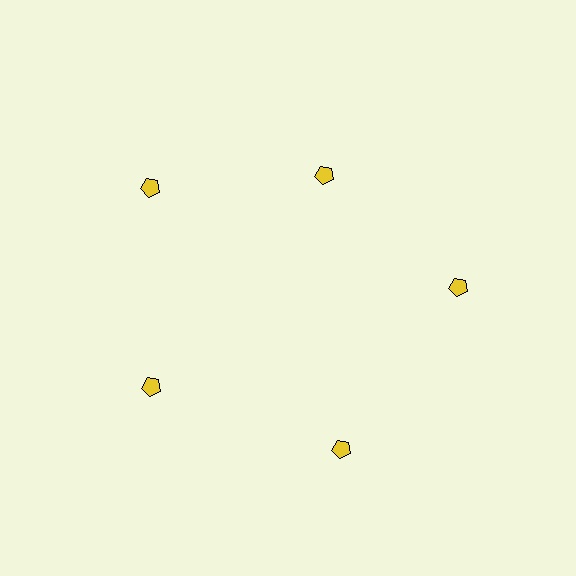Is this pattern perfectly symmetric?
No. The 5 yellow pentagons are arranged in a ring, but one element near the 1 o'clock position is pulled inward toward the center, breaking the 5-fold rotational symmetry.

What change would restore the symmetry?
The symmetry would be restored by moving it outward, back onto the ring so that all 5 pentagons sit at equal angles and equal distance from the center.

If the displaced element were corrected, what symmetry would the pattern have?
It would have 5-fold rotational symmetry — the pattern would map onto itself every 72 degrees.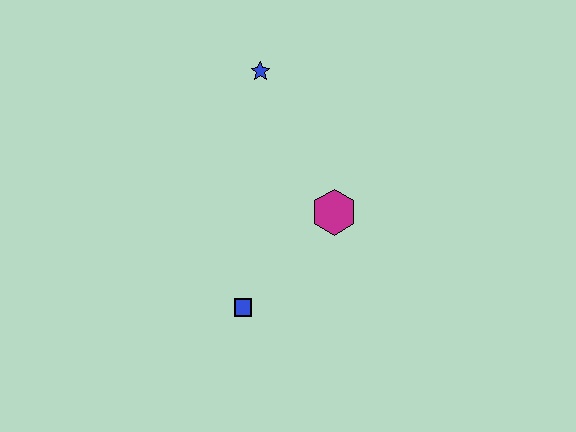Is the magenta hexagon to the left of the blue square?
No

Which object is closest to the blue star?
The magenta hexagon is closest to the blue star.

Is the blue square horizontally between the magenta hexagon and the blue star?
No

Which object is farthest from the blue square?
The blue star is farthest from the blue square.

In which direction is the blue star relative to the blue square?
The blue star is above the blue square.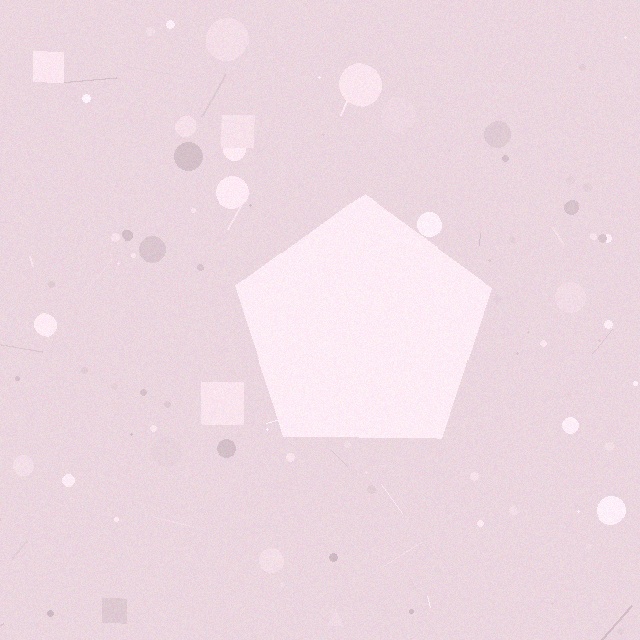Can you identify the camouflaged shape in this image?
The camouflaged shape is a pentagon.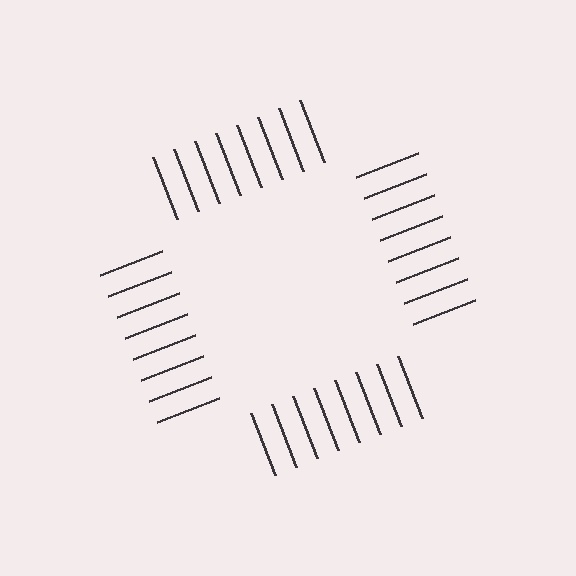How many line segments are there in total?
32 — 8 along each of the 4 edges.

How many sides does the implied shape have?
4 sides — the line-ends trace a square.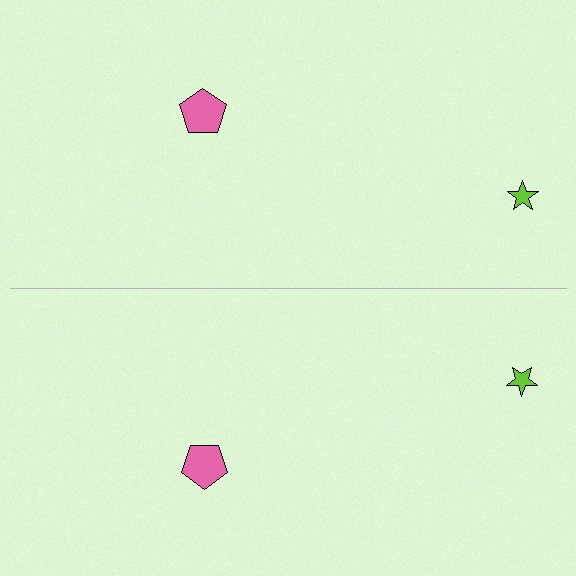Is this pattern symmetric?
Yes, this pattern has bilateral (reflection) symmetry.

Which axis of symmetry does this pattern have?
The pattern has a horizontal axis of symmetry running through the center of the image.